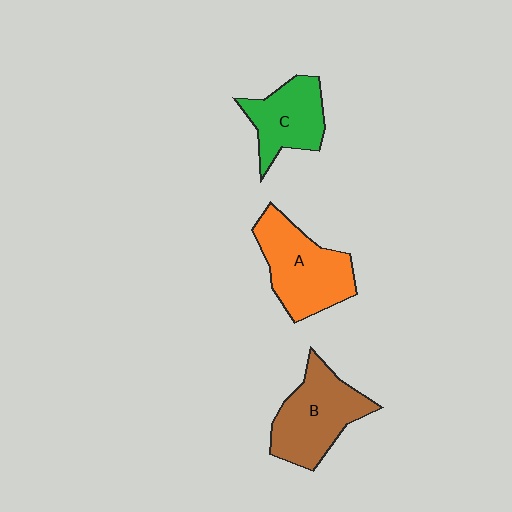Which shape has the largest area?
Shape A (orange).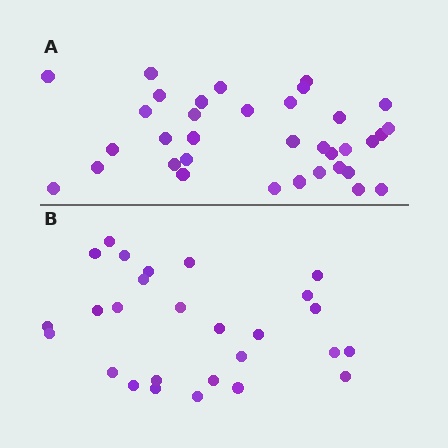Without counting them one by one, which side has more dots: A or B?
Region A (the top region) has more dots.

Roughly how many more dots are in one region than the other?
Region A has roughly 8 or so more dots than region B.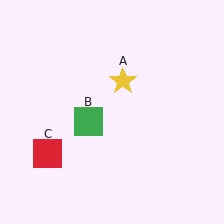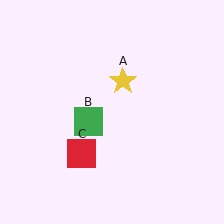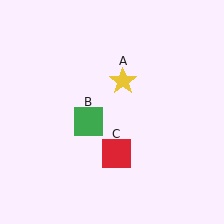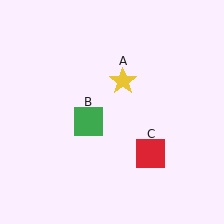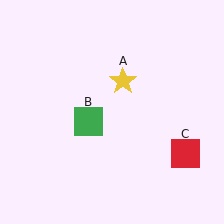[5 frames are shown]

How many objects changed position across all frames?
1 object changed position: red square (object C).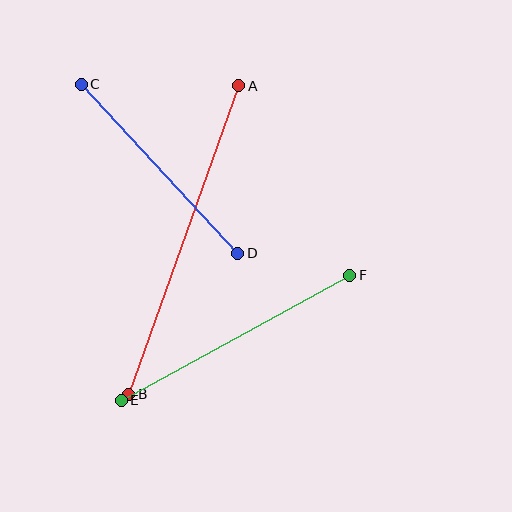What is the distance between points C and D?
The distance is approximately 231 pixels.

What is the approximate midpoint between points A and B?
The midpoint is at approximately (184, 240) pixels.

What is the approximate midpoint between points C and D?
The midpoint is at approximately (159, 169) pixels.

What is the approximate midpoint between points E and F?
The midpoint is at approximately (236, 338) pixels.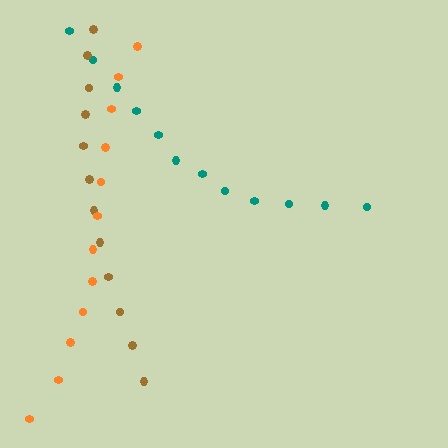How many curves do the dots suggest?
There are 3 distinct paths.